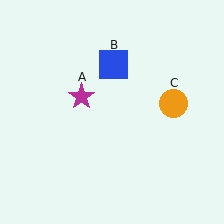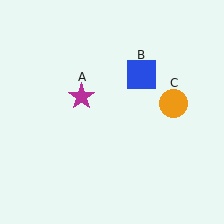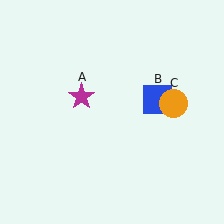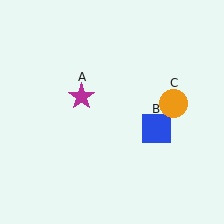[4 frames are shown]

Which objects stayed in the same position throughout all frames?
Magenta star (object A) and orange circle (object C) remained stationary.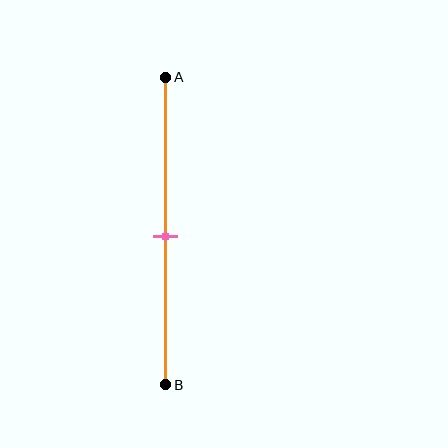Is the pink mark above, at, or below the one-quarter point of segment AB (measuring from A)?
The pink mark is below the one-quarter point of segment AB.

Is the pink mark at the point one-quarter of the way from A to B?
No, the mark is at about 50% from A, not at the 25% one-quarter point.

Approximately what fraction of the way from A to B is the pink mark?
The pink mark is approximately 50% of the way from A to B.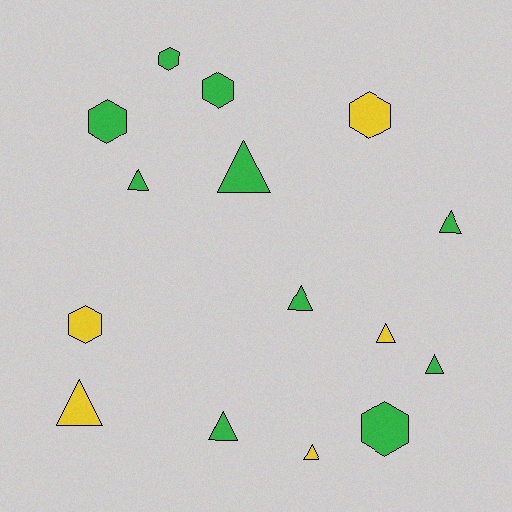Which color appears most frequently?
Green, with 10 objects.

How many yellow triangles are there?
There are 3 yellow triangles.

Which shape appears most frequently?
Triangle, with 9 objects.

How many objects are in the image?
There are 15 objects.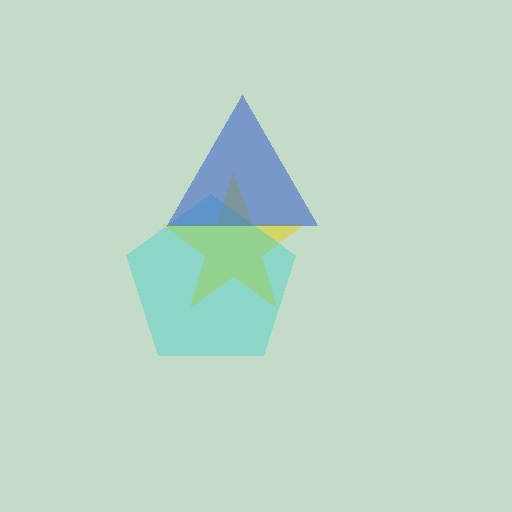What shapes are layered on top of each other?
The layered shapes are: a yellow star, a cyan pentagon, a blue triangle.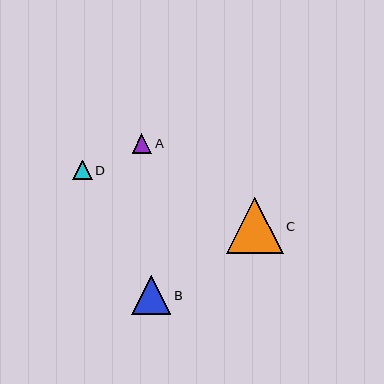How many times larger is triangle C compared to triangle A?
Triangle C is approximately 2.9 times the size of triangle A.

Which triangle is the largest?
Triangle C is the largest with a size of approximately 56 pixels.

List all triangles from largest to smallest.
From largest to smallest: C, B, A, D.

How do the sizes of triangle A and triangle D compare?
Triangle A and triangle D are approximately the same size.